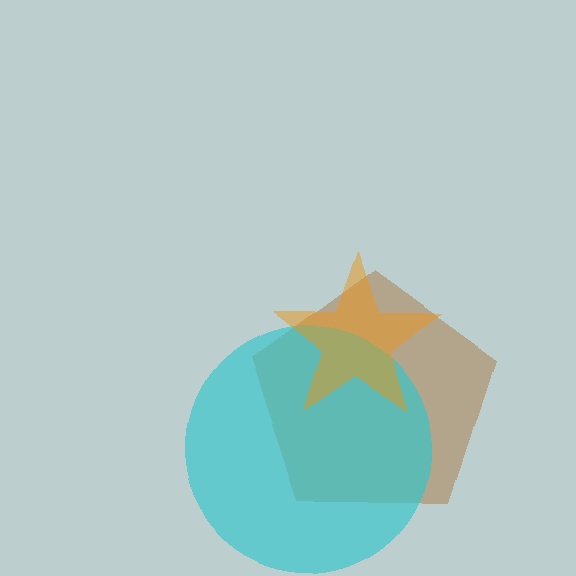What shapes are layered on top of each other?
The layered shapes are: a brown pentagon, a cyan circle, an orange star.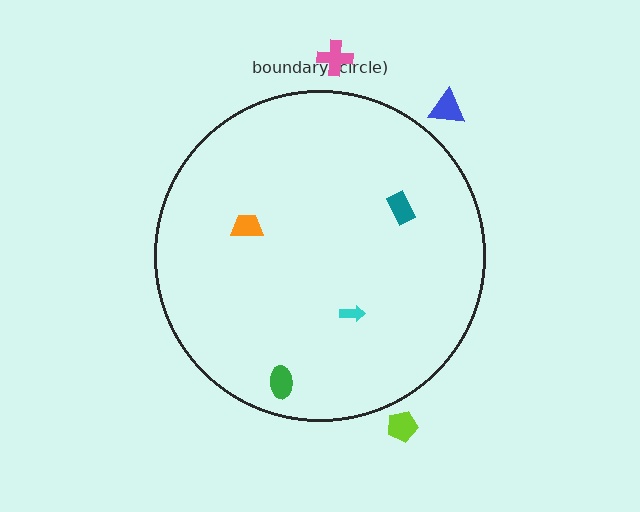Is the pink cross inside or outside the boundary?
Outside.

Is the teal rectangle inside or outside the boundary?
Inside.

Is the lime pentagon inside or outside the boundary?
Outside.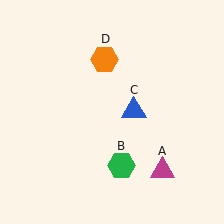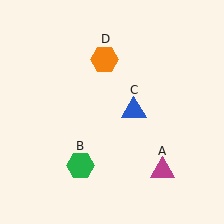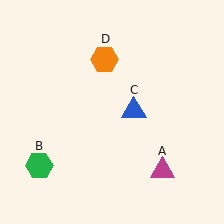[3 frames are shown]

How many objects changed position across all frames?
1 object changed position: green hexagon (object B).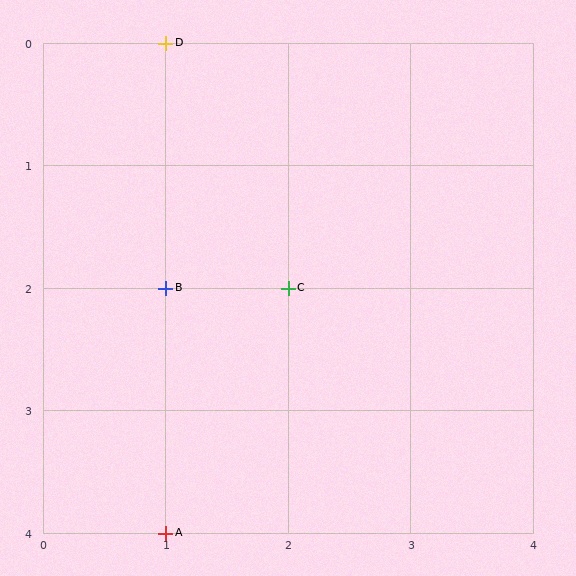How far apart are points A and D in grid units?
Points A and D are 4 rows apart.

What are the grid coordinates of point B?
Point B is at grid coordinates (1, 2).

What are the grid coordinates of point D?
Point D is at grid coordinates (1, 0).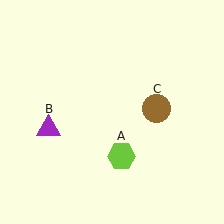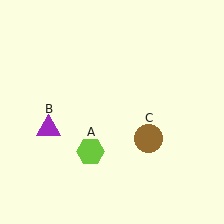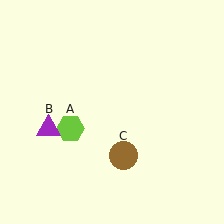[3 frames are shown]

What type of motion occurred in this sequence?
The lime hexagon (object A), brown circle (object C) rotated clockwise around the center of the scene.